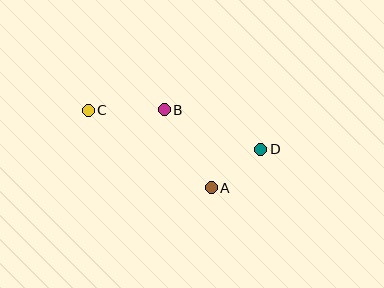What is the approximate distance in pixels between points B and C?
The distance between B and C is approximately 76 pixels.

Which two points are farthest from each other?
Points C and D are farthest from each other.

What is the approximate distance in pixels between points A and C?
The distance between A and C is approximately 146 pixels.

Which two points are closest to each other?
Points A and D are closest to each other.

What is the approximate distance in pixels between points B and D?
The distance between B and D is approximately 104 pixels.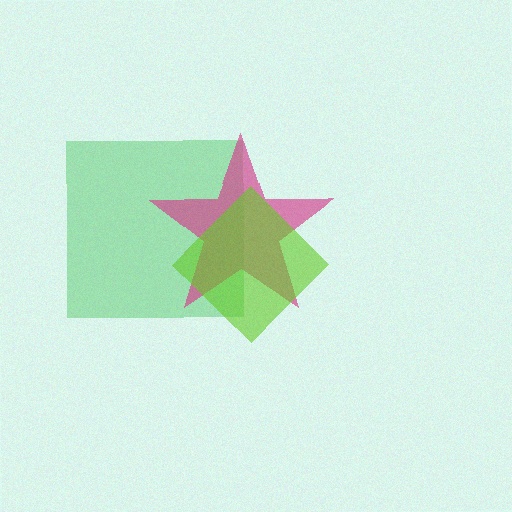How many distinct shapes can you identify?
There are 3 distinct shapes: a green square, a magenta star, a lime diamond.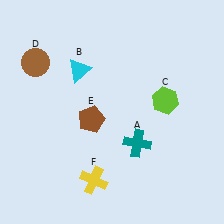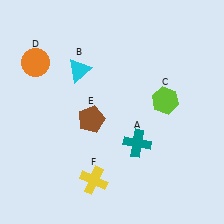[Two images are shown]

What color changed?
The circle (D) changed from brown in Image 1 to orange in Image 2.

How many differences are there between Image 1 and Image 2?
There is 1 difference between the two images.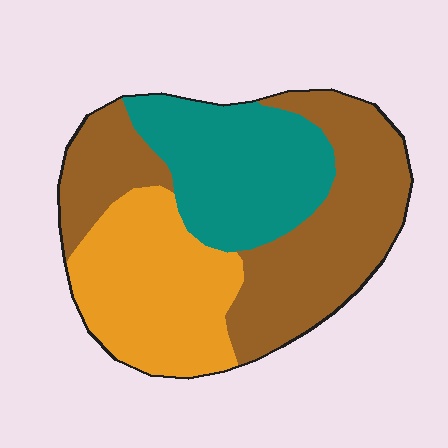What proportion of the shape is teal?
Teal takes up between a quarter and a half of the shape.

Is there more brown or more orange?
Brown.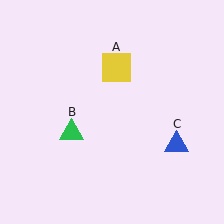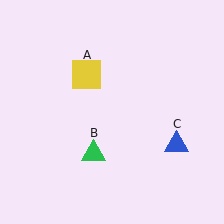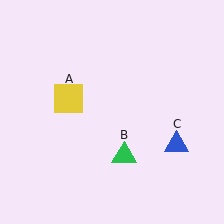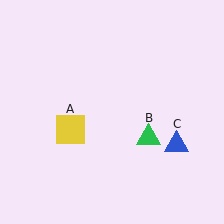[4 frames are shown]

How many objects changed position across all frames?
2 objects changed position: yellow square (object A), green triangle (object B).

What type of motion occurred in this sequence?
The yellow square (object A), green triangle (object B) rotated counterclockwise around the center of the scene.